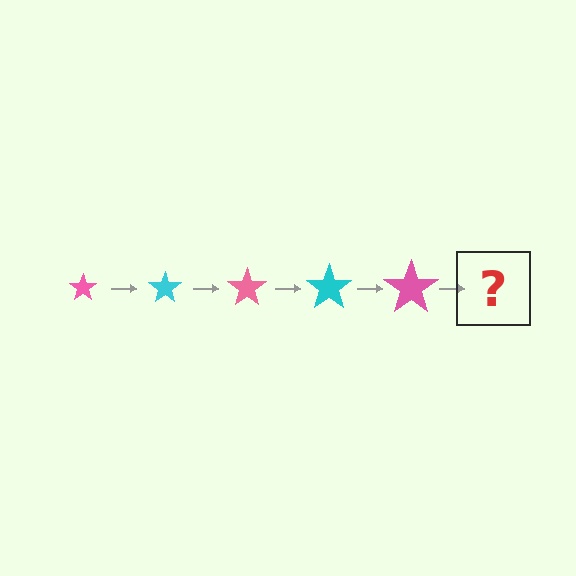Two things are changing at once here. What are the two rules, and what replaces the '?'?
The two rules are that the star grows larger each step and the color cycles through pink and cyan. The '?' should be a cyan star, larger than the previous one.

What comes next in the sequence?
The next element should be a cyan star, larger than the previous one.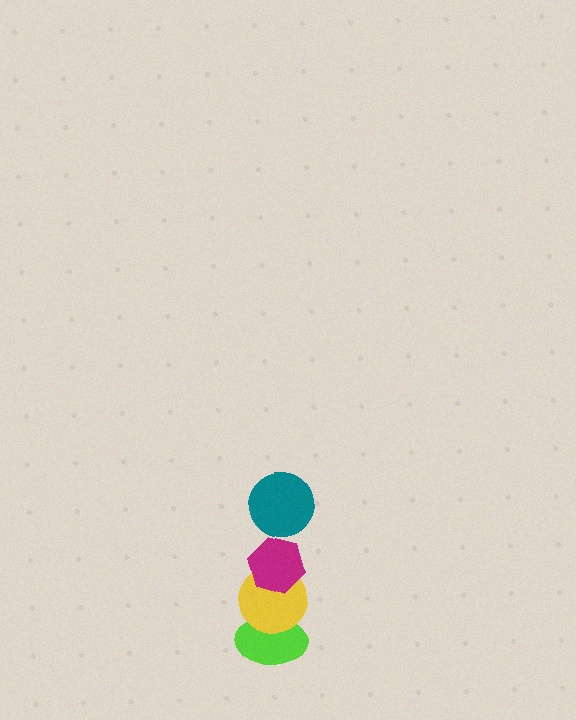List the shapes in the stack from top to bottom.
From top to bottom: the teal circle, the magenta hexagon, the yellow circle, the lime ellipse.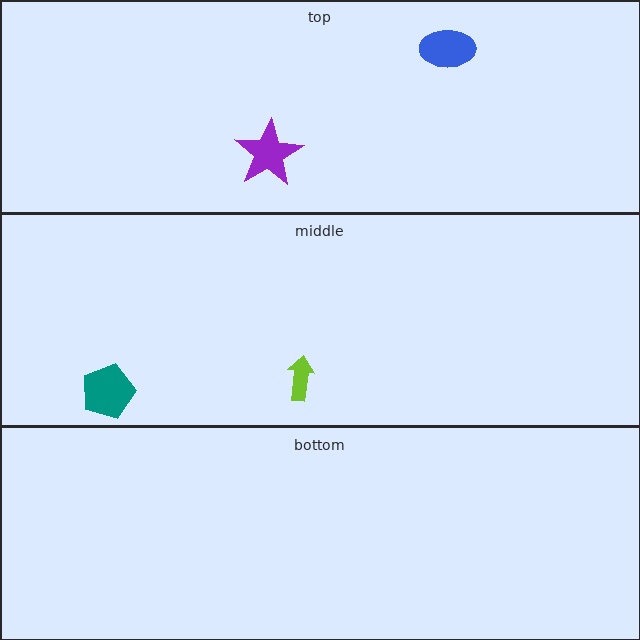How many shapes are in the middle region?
2.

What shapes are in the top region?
The purple star, the blue ellipse.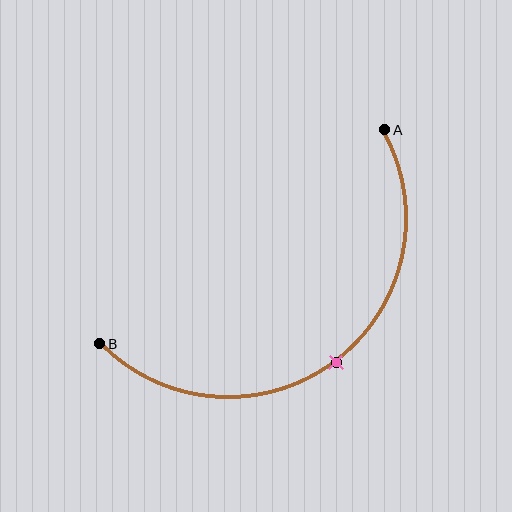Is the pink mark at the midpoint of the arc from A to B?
Yes. The pink mark lies on the arc at equal arc-length from both A and B — it is the arc midpoint.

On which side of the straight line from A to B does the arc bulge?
The arc bulges below and to the right of the straight line connecting A and B.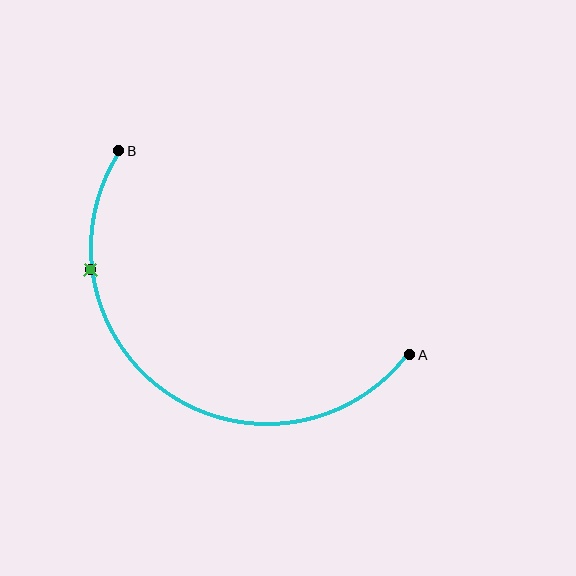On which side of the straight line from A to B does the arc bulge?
The arc bulges below and to the left of the straight line connecting A and B.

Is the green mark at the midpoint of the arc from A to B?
No. The green mark lies on the arc but is closer to endpoint B. The arc midpoint would be at the point on the curve equidistant along the arc from both A and B.